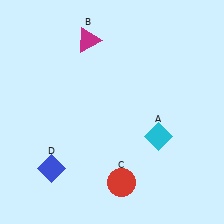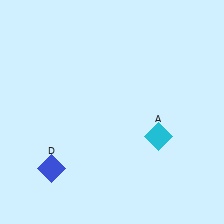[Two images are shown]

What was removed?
The magenta triangle (B), the red circle (C) were removed in Image 2.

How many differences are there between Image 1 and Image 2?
There are 2 differences between the two images.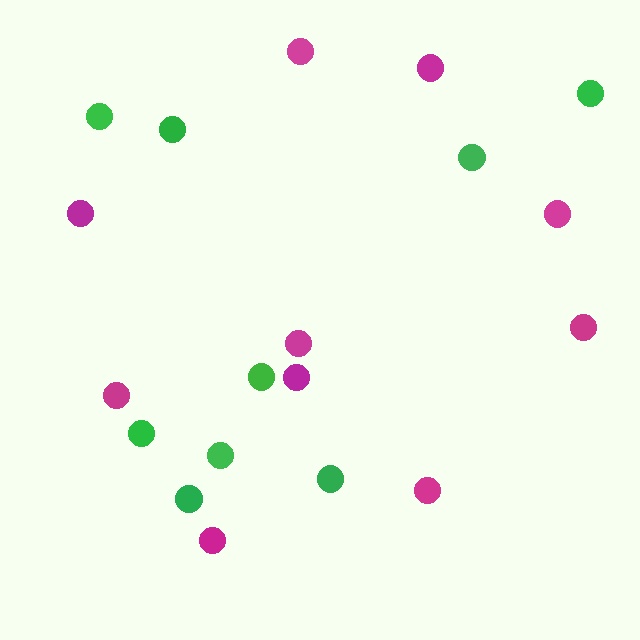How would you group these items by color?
There are 2 groups: one group of magenta circles (10) and one group of green circles (9).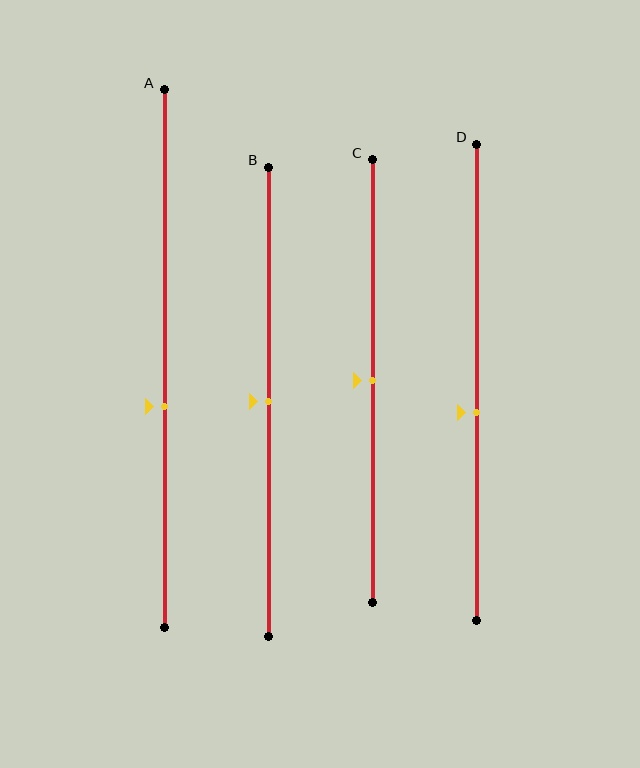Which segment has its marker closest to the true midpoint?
Segment B has its marker closest to the true midpoint.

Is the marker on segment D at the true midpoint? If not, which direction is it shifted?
No, the marker on segment D is shifted downward by about 6% of the segment length.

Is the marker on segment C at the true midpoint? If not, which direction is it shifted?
Yes, the marker on segment C is at the true midpoint.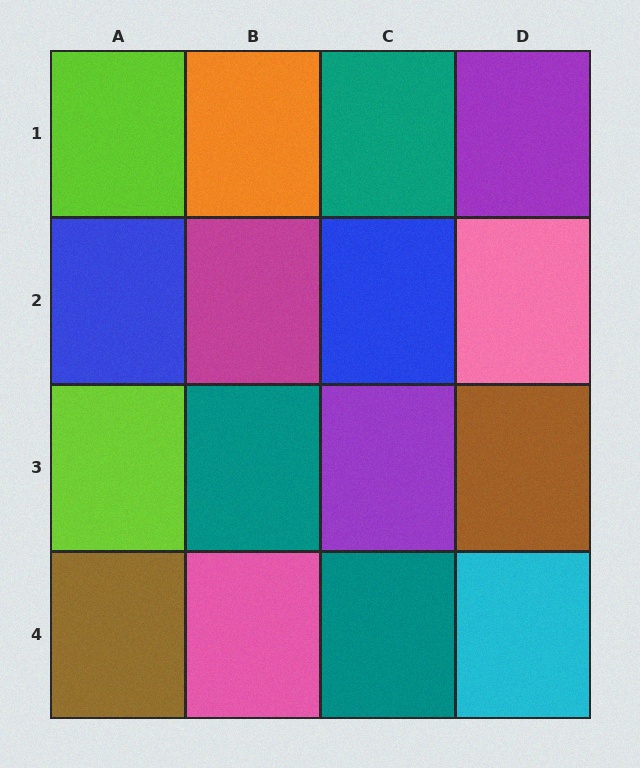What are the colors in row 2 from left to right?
Blue, magenta, blue, pink.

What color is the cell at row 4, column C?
Teal.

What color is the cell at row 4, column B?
Pink.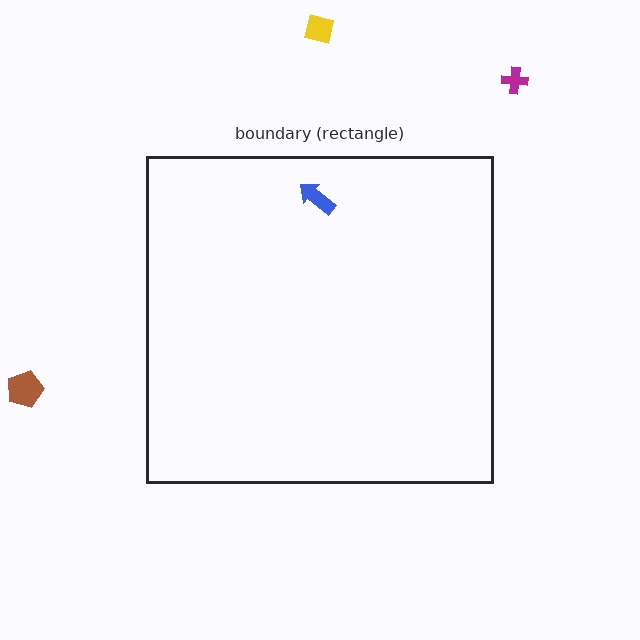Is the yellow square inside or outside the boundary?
Outside.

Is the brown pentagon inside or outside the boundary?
Outside.